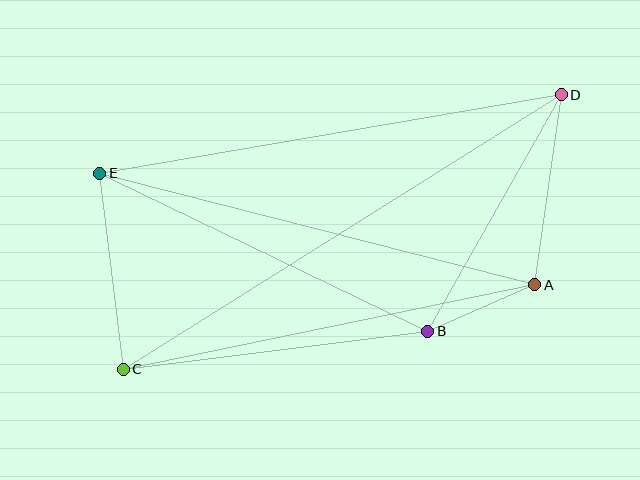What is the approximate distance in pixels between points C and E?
The distance between C and E is approximately 198 pixels.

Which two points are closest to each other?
Points A and B are closest to each other.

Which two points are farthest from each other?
Points C and D are farthest from each other.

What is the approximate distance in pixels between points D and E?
The distance between D and E is approximately 468 pixels.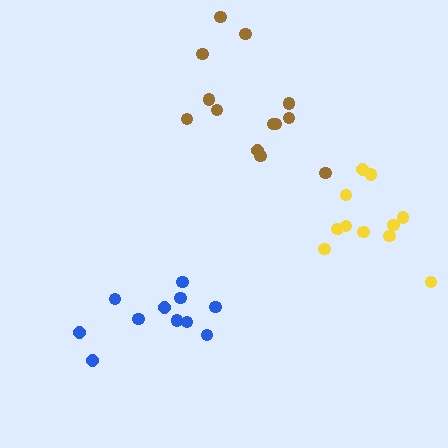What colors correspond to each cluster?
The clusters are colored: brown, yellow, blue.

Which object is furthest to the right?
The yellow cluster is rightmost.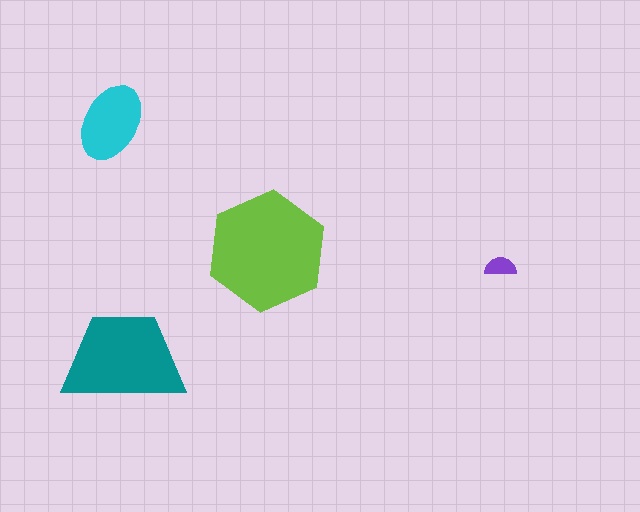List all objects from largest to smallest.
The lime hexagon, the teal trapezoid, the cyan ellipse, the purple semicircle.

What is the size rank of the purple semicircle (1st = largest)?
4th.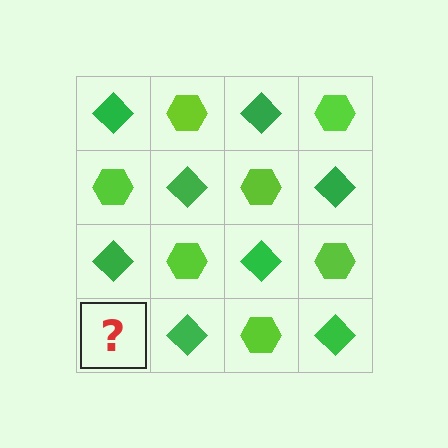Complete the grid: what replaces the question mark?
The question mark should be replaced with a lime hexagon.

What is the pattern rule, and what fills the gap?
The rule is that it alternates green diamond and lime hexagon in a checkerboard pattern. The gap should be filled with a lime hexagon.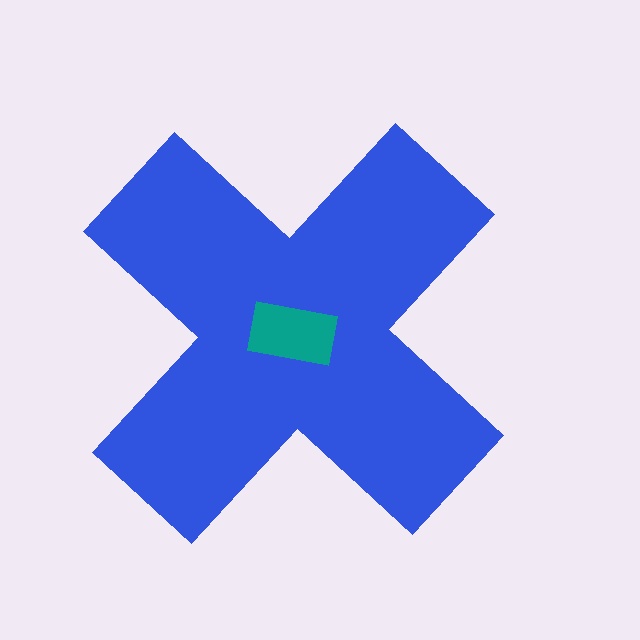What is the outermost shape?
The blue cross.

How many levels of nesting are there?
2.